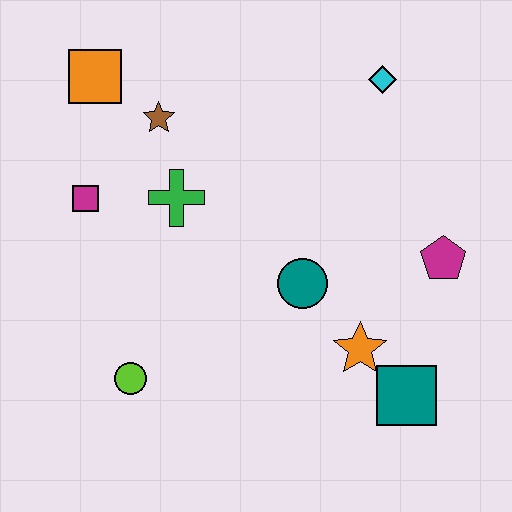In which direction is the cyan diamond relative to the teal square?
The cyan diamond is above the teal square.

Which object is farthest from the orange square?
The teal square is farthest from the orange square.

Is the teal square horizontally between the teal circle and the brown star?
No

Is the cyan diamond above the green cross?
Yes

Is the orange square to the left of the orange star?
Yes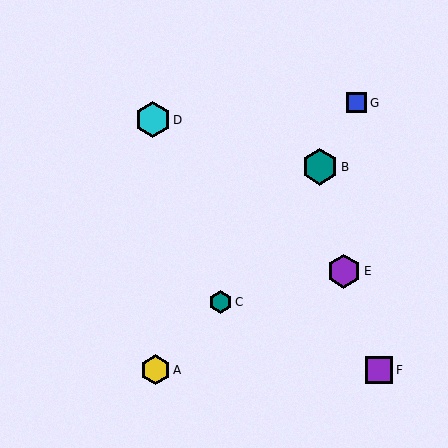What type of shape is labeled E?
Shape E is a purple hexagon.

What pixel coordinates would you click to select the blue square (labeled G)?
Click at (357, 103) to select the blue square G.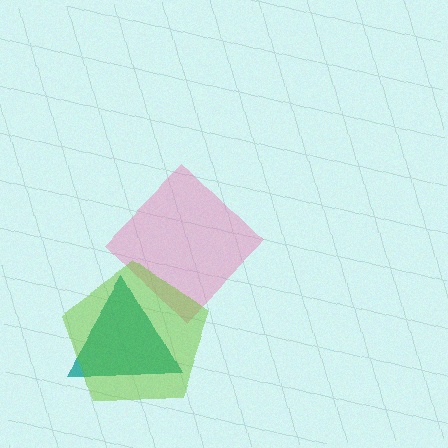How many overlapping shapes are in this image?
There are 3 overlapping shapes in the image.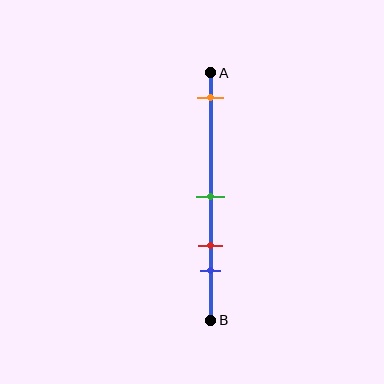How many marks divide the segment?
There are 4 marks dividing the segment.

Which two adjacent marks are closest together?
The red and blue marks are the closest adjacent pair.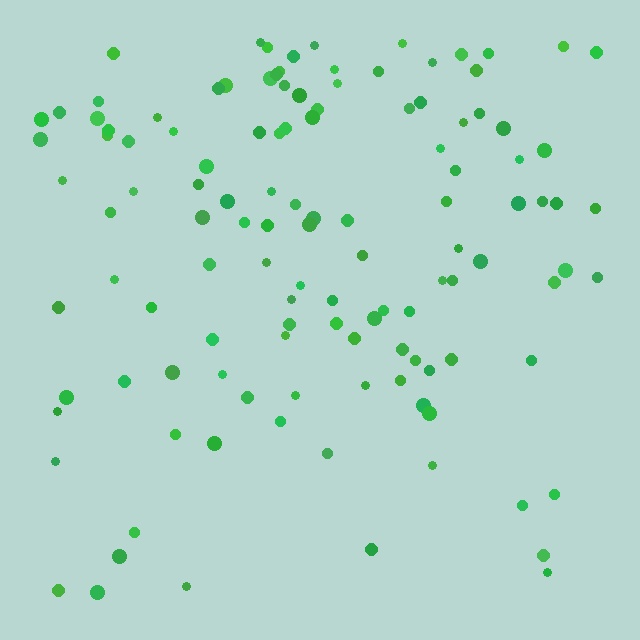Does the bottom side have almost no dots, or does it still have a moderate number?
Still a moderate number, just noticeably fewer than the top.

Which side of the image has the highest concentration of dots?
The top.